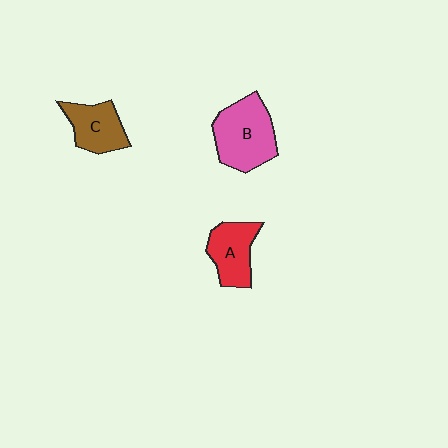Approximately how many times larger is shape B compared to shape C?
Approximately 1.5 times.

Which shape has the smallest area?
Shape C (brown).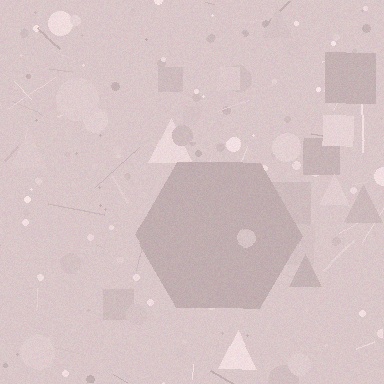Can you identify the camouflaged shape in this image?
The camouflaged shape is a hexagon.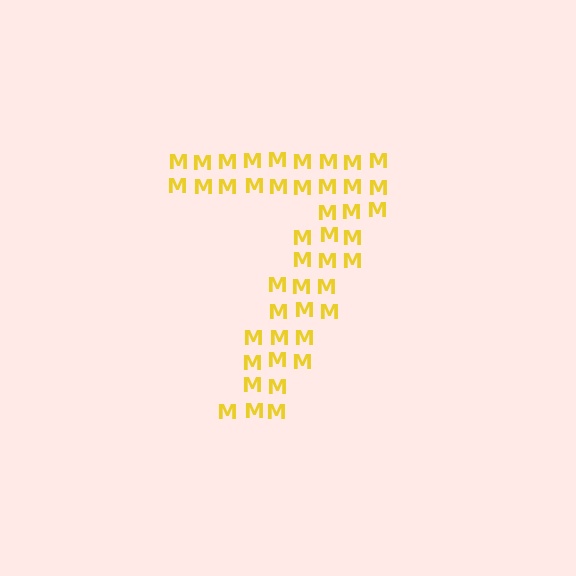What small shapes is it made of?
It is made of small letter M's.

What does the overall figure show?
The overall figure shows the digit 7.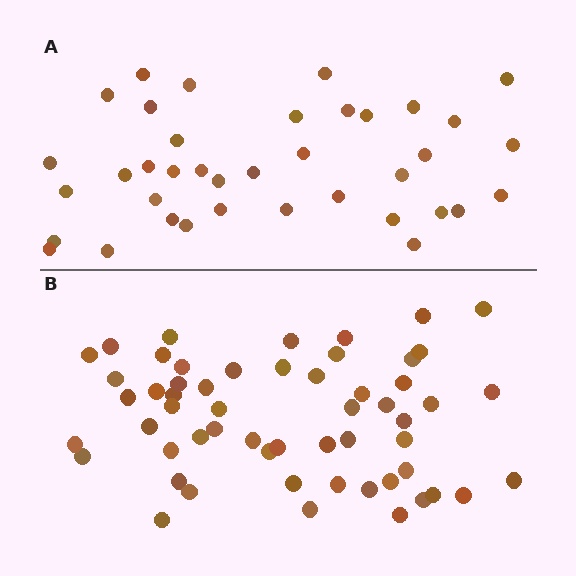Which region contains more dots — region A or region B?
Region B (the bottom region) has more dots.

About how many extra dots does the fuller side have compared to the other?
Region B has approximately 20 more dots than region A.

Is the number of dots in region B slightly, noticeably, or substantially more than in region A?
Region B has substantially more. The ratio is roughly 1.5 to 1.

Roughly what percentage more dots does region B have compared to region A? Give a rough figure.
About 45% more.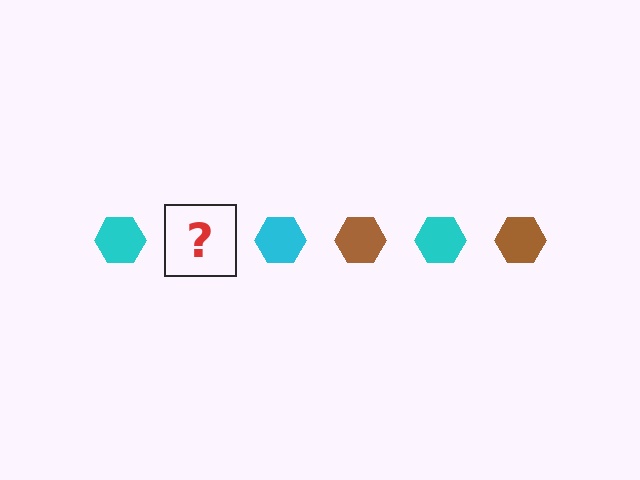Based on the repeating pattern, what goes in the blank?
The blank should be a brown hexagon.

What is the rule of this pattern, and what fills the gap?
The rule is that the pattern cycles through cyan, brown hexagons. The gap should be filled with a brown hexagon.